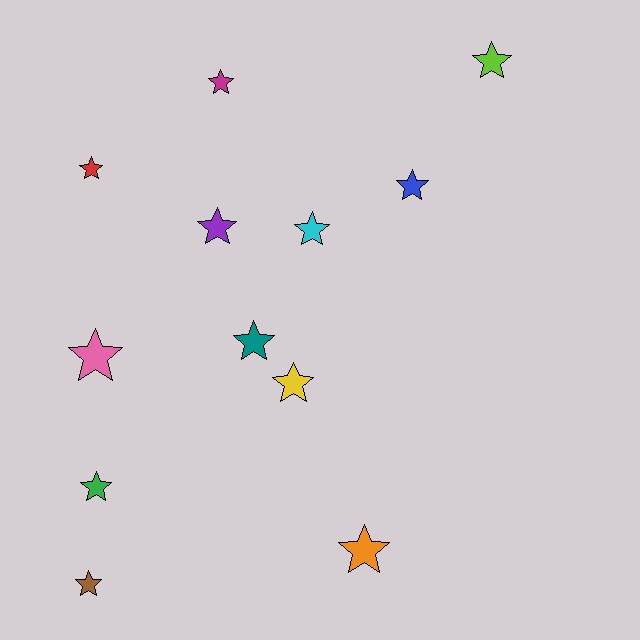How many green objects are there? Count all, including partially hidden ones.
There is 1 green object.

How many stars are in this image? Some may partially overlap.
There are 12 stars.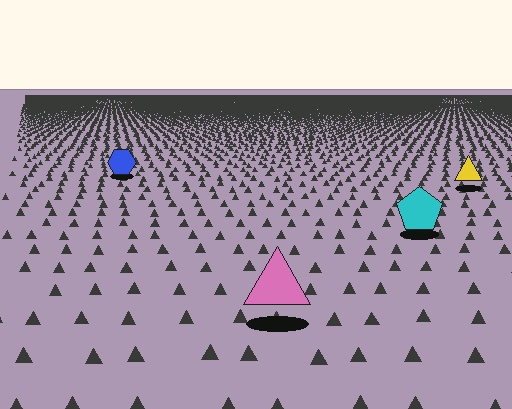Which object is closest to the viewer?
The pink triangle is closest. The texture marks near it are larger and more spread out.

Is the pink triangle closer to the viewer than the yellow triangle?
Yes. The pink triangle is closer — you can tell from the texture gradient: the ground texture is coarser near it.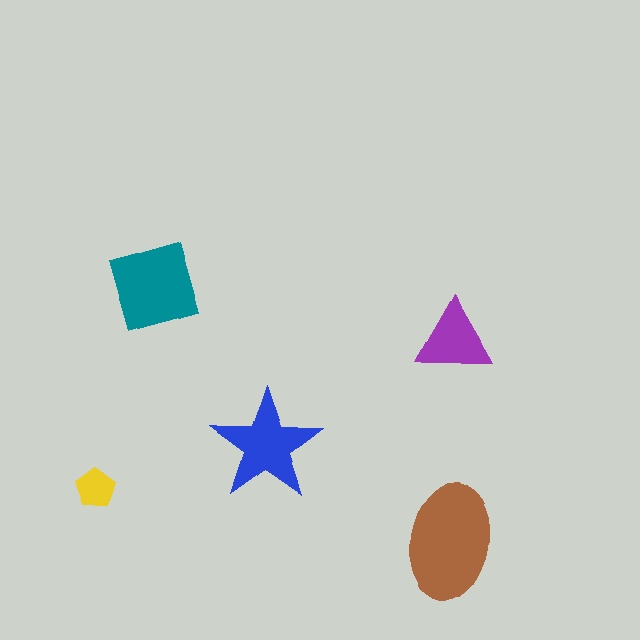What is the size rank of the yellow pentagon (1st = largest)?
5th.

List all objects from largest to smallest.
The brown ellipse, the teal diamond, the blue star, the purple triangle, the yellow pentagon.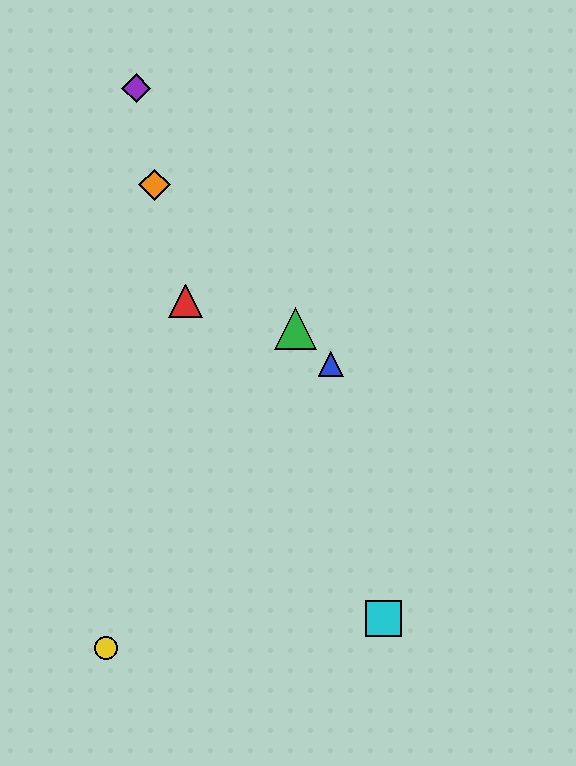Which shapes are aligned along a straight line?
The blue triangle, the green triangle, the orange diamond are aligned along a straight line.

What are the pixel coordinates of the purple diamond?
The purple diamond is at (136, 88).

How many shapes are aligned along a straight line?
3 shapes (the blue triangle, the green triangle, the orange diamond) are aligned along a straight line.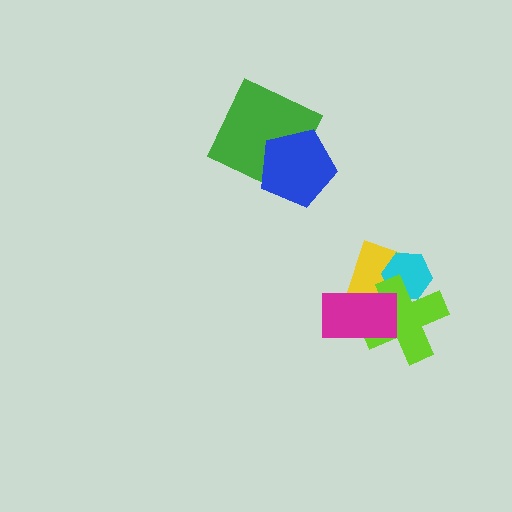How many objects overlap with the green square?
1 object overlaps with the green square.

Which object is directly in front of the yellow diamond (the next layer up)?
The cyan hexagon is directly in front of the yellow diamond.